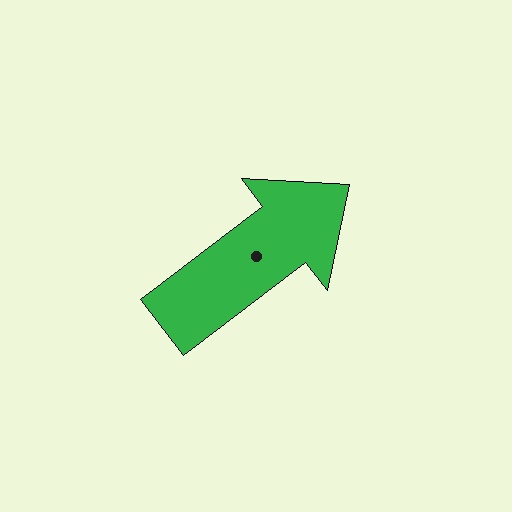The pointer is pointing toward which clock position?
Roughly 2 o'clock.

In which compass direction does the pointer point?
Northeast.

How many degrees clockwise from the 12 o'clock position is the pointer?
Approximately 53 degrees.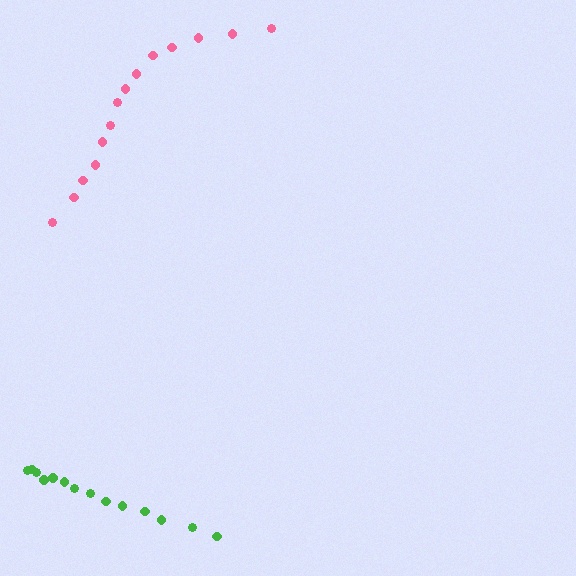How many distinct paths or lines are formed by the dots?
There are 2 distinct paths.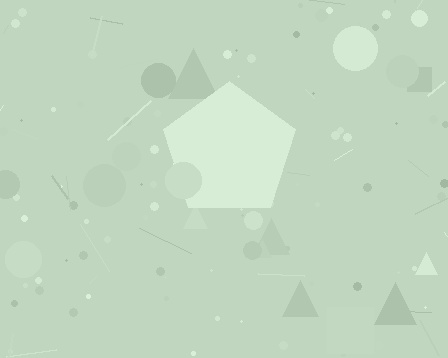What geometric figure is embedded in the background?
A pentagon is embedded in the background.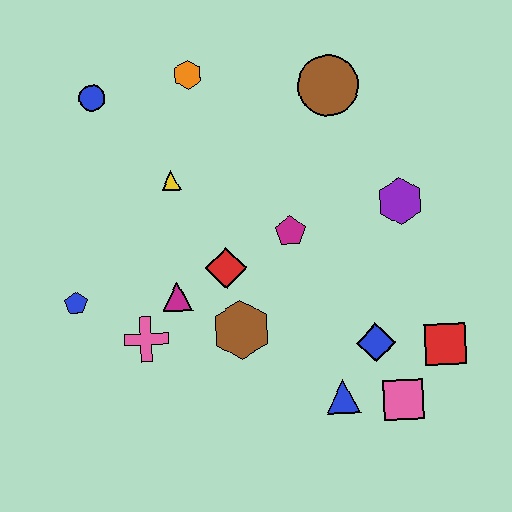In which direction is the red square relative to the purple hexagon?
The red square is below the purple hexagon.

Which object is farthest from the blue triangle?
The blue circle is farthest from the blue triangle.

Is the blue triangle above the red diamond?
No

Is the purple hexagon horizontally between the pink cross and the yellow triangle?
No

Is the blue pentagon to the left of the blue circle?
Yes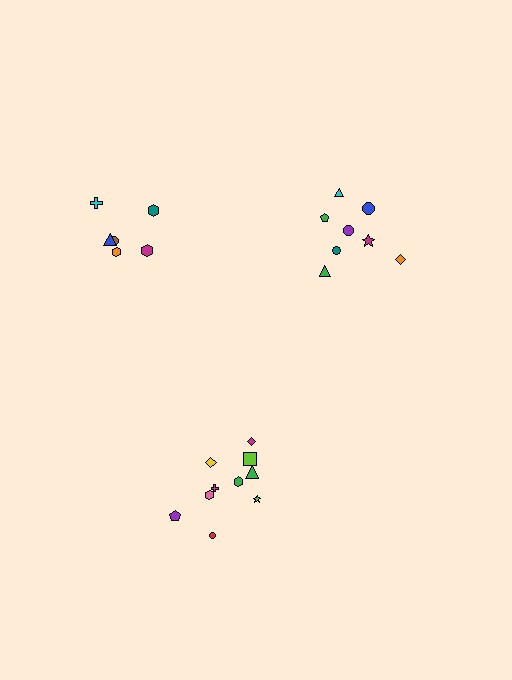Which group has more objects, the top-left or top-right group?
The top-right group.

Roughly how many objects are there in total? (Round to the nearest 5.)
Roughly 25 objects in total.